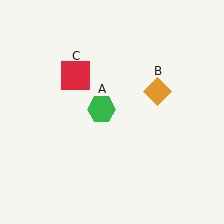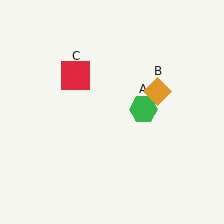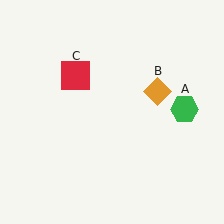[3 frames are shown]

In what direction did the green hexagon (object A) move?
The green hexagon (object A) moved right.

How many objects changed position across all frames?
1 object changed position: green hexagon (object A).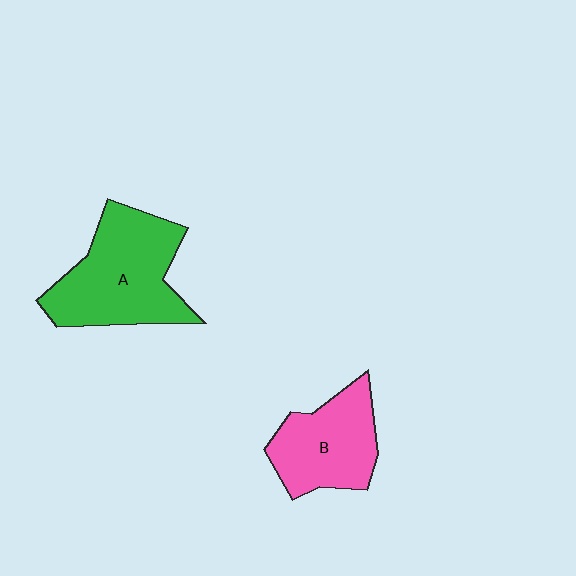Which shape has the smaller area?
Shape B (pink).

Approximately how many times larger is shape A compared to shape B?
Approximately 1.4 times.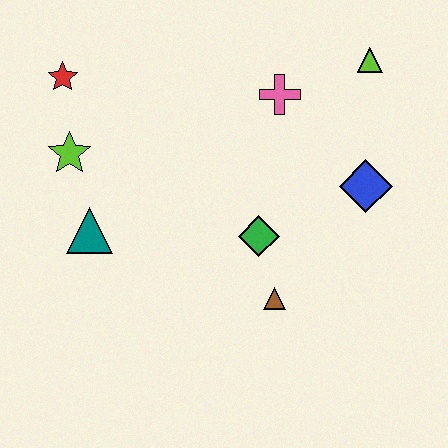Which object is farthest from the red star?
The blue diamond is farthest from the red star.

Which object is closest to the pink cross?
The lime triangle is closest to the pink cross.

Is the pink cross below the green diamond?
No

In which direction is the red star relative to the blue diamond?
The red star is to the left of the blue diamond.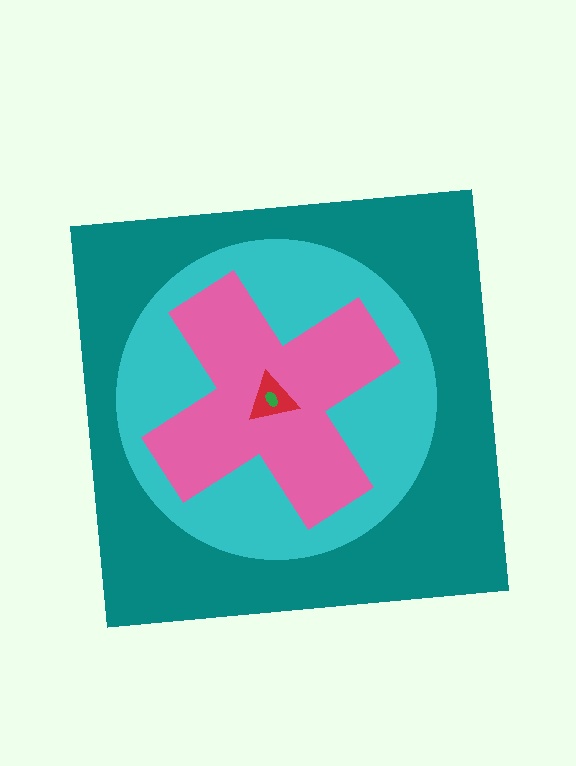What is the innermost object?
The green ellipse.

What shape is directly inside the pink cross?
The red triangle.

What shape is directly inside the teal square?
The cyan circle.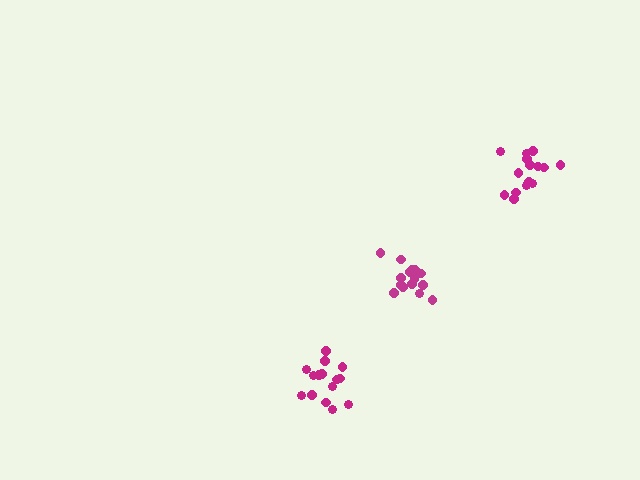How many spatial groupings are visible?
There are 3 spatial groupings.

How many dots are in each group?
Group 1: 15 dots, Group 2: 15 dots, Group 3: 15 dots (45 total).